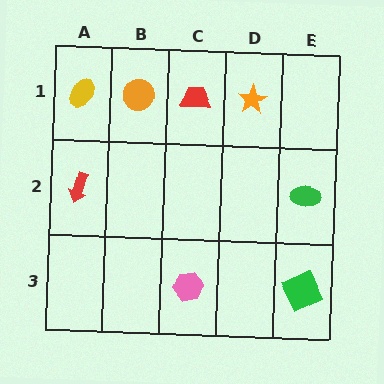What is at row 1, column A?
A yellow ellipse.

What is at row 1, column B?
An orange circle.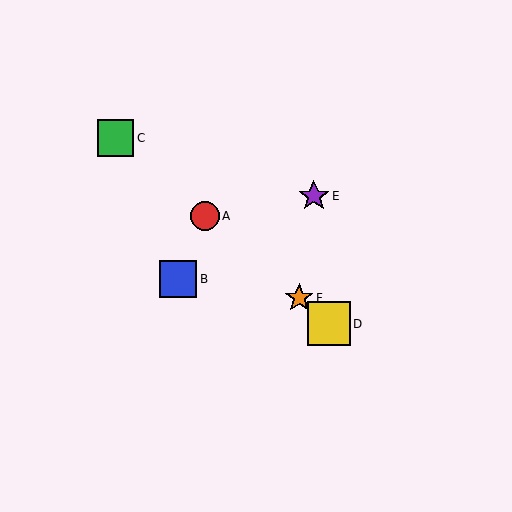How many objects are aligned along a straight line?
4 objects (A, C, D, F) are aligned along a straight line.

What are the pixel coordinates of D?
Object D is at (329, 324).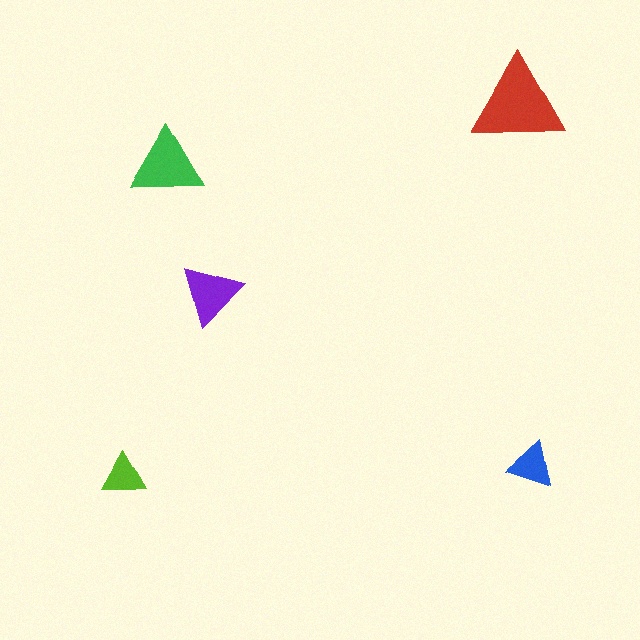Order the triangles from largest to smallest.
the red one, the green one, the purple one, the blue one, the lime one.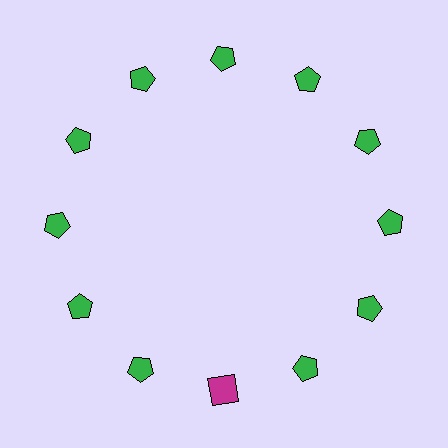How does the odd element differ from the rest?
It differs in both color (magenta instead of green) and shape (square instead of pentagon).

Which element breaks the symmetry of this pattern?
The magenta square at roughly the 6 o'clock position breaks the symmetry. All other shapes are green pentagons.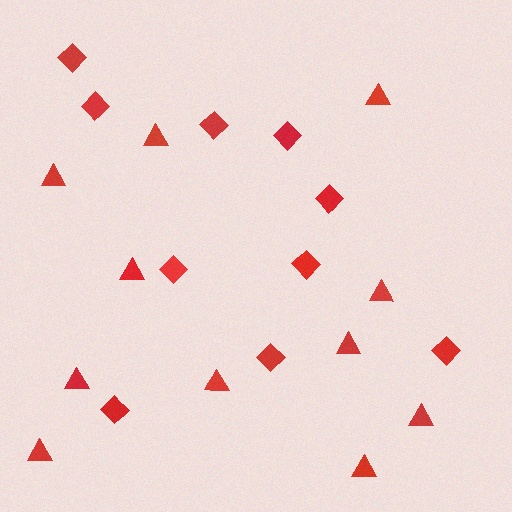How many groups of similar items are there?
There are 2 groups: one group of triangles (11) and one group of diamonds (10).